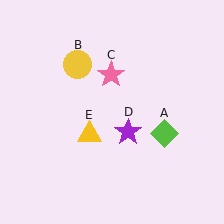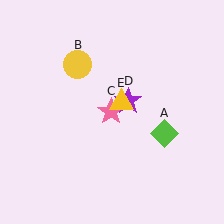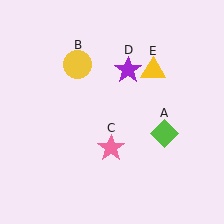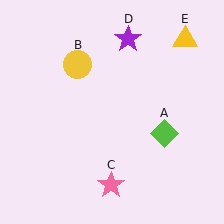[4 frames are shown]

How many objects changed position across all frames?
3 objects changed position: pink star (object C), purple star (object D), yellow triangle (object E).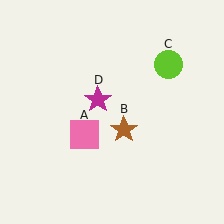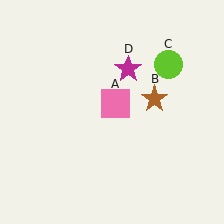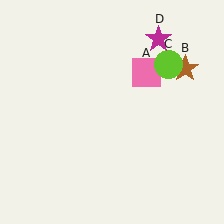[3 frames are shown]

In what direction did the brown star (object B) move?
The brown star (object B) moved up and to the right.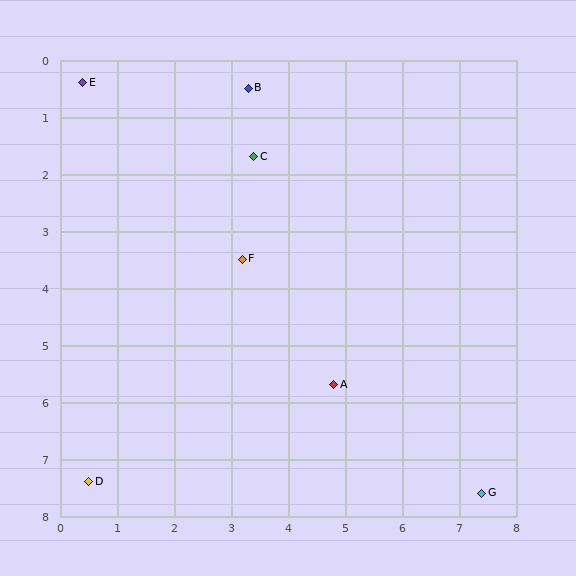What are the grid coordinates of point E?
Point E is at approximately (0.4, 0.4).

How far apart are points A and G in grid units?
Points A and G are about 3.2 grid units apart.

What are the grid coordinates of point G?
Point G is at approximately (7.4, 7.6).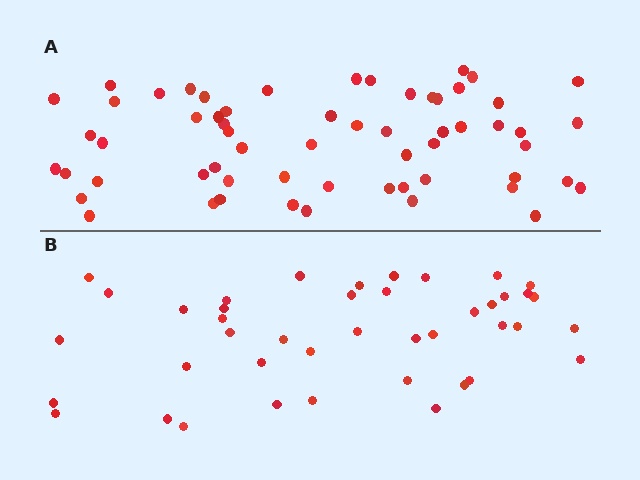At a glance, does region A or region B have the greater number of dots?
Region A (the top region) has more dots.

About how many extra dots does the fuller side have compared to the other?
Region A has approximately 20 more dots than region B.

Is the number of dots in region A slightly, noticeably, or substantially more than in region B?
Region A has noticeably more, but not dramatically so. The ratio is roughly 1.4 to 1.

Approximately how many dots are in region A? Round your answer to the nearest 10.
About 60 dots.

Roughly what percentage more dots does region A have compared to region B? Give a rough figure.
About 45% more.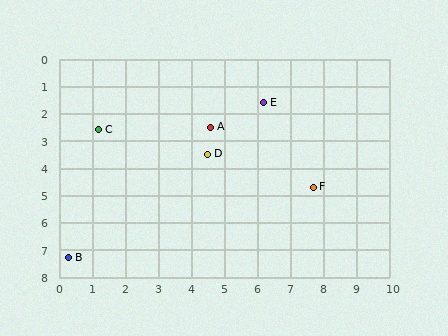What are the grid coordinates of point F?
Point F is at approximately (7.7, 4.7).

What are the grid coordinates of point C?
Point C is at approximately (1.2, 2.6).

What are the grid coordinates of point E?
Point E is at approximately (6.2, 1.6).